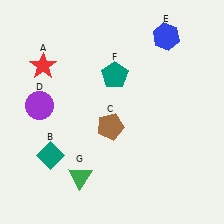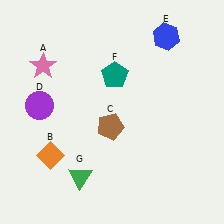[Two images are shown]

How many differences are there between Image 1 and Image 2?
There are 2 differences between the two images.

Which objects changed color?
A changed from red to pink. B changed from teal to orange.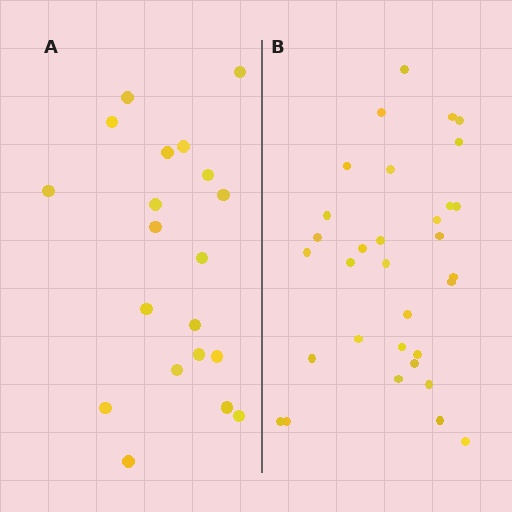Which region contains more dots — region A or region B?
Region B (the right region) has more dots.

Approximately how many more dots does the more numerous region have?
Region B has roughly 12 or so more dots than region A.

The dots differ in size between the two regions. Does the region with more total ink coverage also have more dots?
No. Region A has more total ink coverage because its dots are larger, but region B actually contains more individual dots. Total area can be misleading — the number of items is what matters here.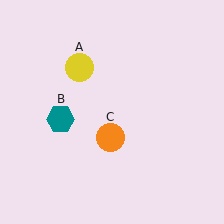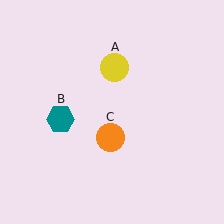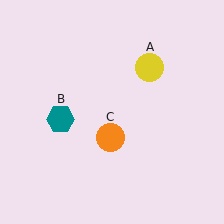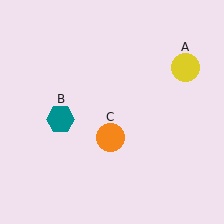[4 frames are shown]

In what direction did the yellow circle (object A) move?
The yellow circle (object A) moved right.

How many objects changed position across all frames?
1 object changed position: yellow circle (object A).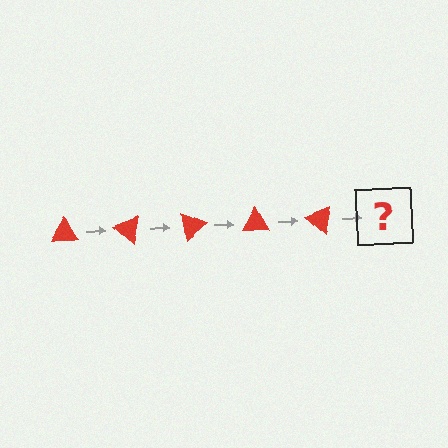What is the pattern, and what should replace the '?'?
The pattern is that the triangle rotates 40 degrees each step. The '?' should be a red triangle rotated 200 degrees.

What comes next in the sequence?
The next element should be a red triangle rotated 200 degrees.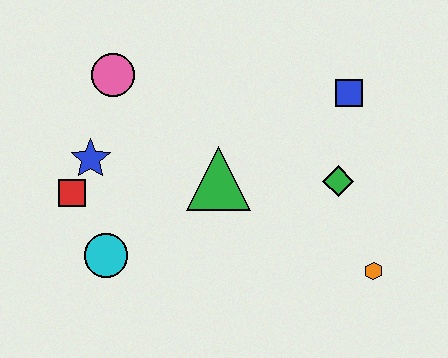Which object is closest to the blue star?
The red square is closest to the blue star.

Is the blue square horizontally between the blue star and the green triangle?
No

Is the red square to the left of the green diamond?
Yes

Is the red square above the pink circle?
No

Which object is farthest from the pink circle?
The orange hexagon is farthest from the pink circle.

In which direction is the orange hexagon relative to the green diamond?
The orange hexagon is below the green diamond.